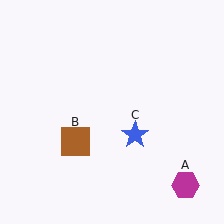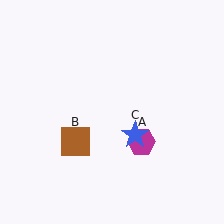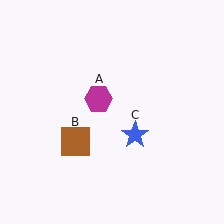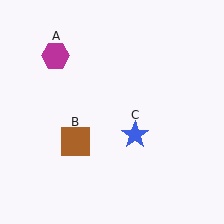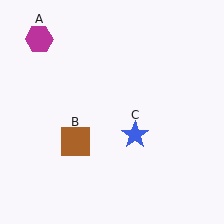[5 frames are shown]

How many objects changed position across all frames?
1 object changed position: magenta hexagon (object A).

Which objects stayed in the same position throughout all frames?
Brown square (object B) and blue star (object C) remained stationary.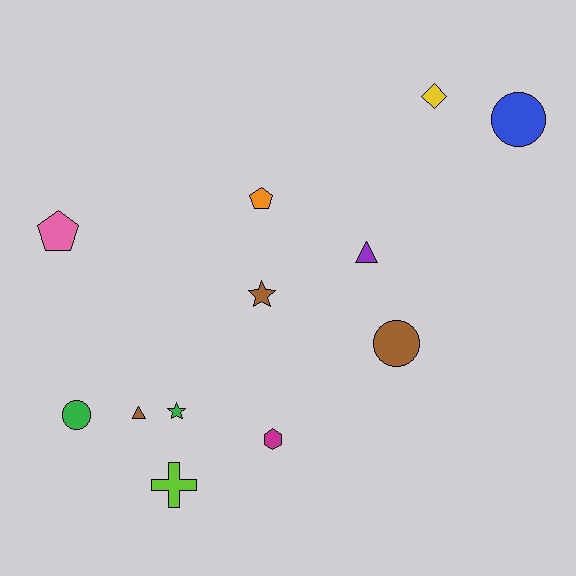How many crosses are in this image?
There is 1 cross.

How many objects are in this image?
There are 12 objects.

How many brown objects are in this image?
There are 3 brown objects.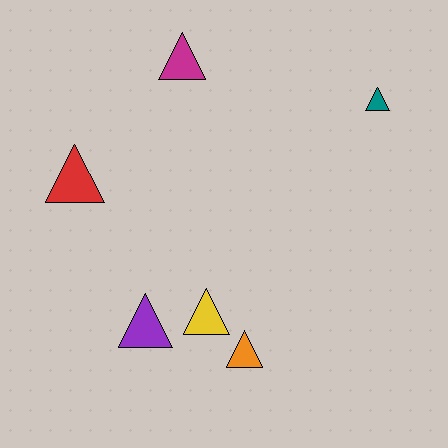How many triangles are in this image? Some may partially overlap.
There are 6 triangles.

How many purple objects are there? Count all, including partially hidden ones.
There is 1 purple object.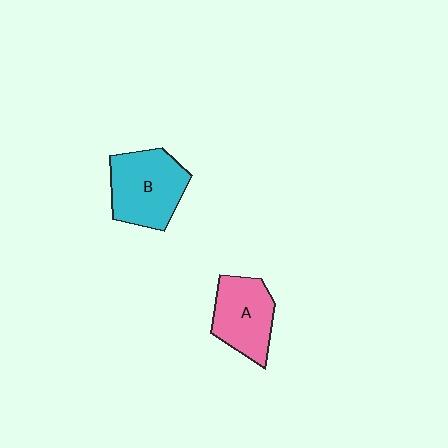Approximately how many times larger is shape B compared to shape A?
Approximately 1.2 times.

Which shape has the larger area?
Shape B (cyan).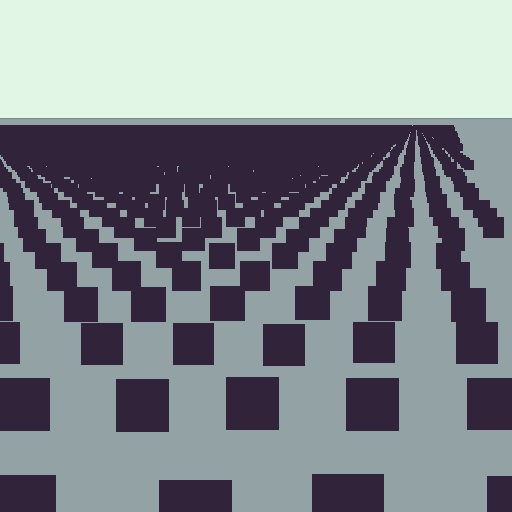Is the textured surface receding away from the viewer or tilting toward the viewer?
The surface is receding away from the viewer. Texture elements get smaller and denser toward the top.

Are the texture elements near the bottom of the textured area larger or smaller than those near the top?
Larger. Near the bottom, elements are closer to the viewer and appear at a bigger on-screen size.